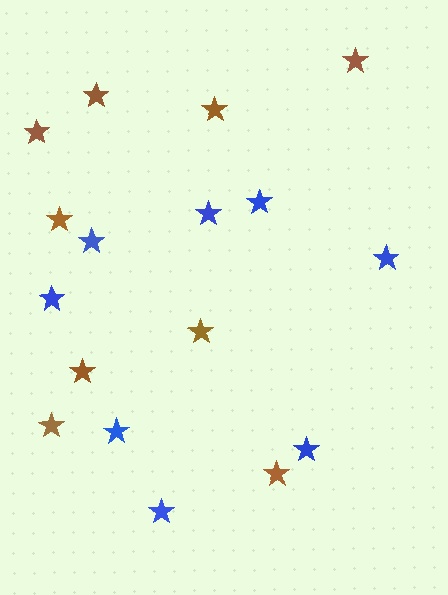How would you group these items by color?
There are 2 groups: one group of blue stars (8) and one group of brown stars (9).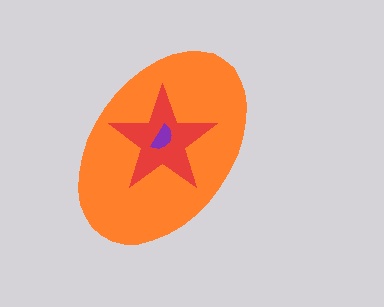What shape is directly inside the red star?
The purple semicircle.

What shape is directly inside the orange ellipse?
The red star.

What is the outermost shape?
The orange ellipse.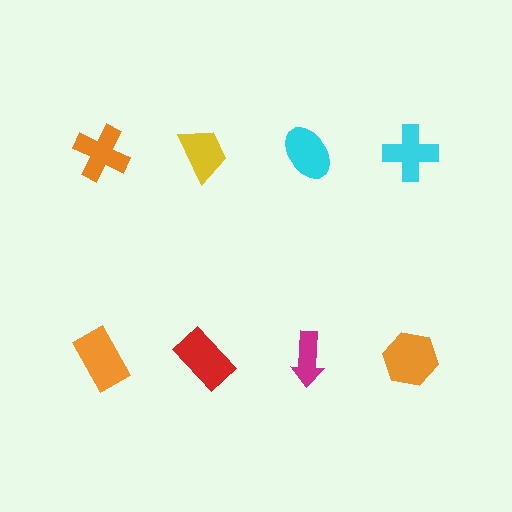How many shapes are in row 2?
4 shapes.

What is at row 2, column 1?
An orange rectangle.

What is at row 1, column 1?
An orange cross.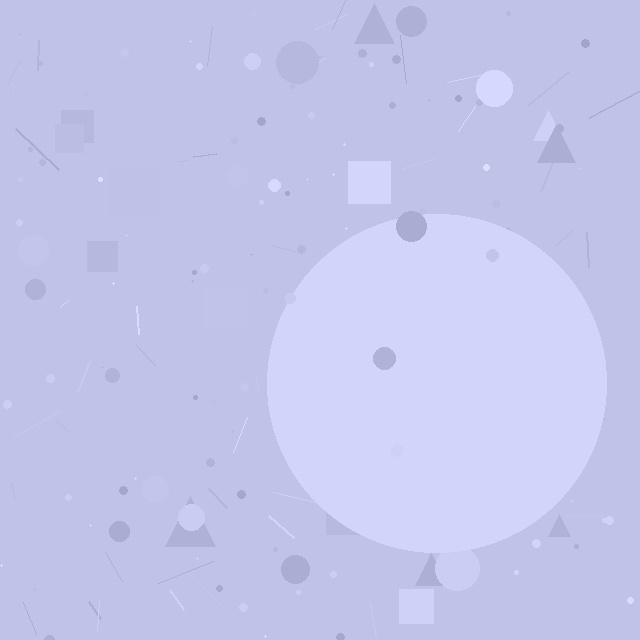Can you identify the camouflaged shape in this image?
The camouflaged shape is a circle.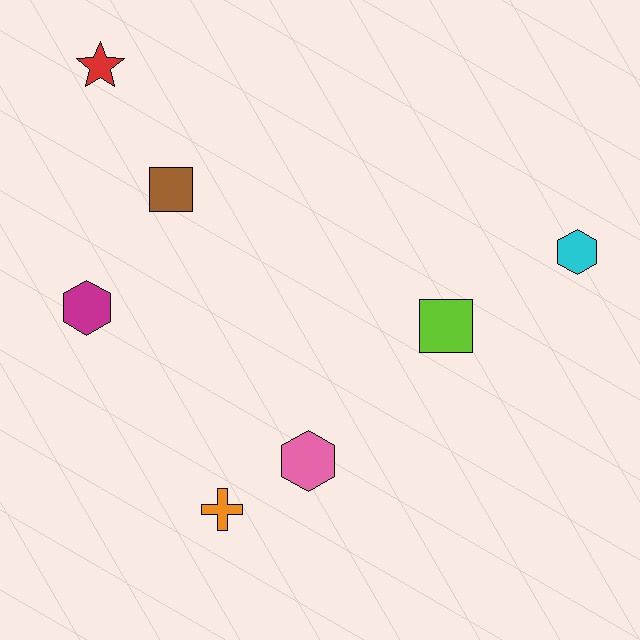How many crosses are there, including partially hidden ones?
There is 1 cross.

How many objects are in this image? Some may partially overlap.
There are 7 objects.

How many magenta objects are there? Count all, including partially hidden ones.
There is 1 magenta object.